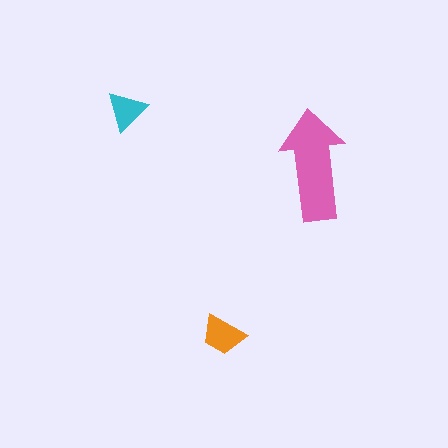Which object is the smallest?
The cyan triangle.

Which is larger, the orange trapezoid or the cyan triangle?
The orange trapezoid.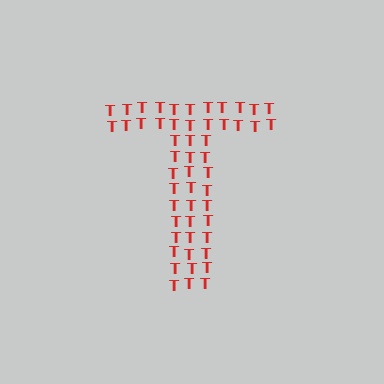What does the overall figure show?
The overall figure shows the letter T.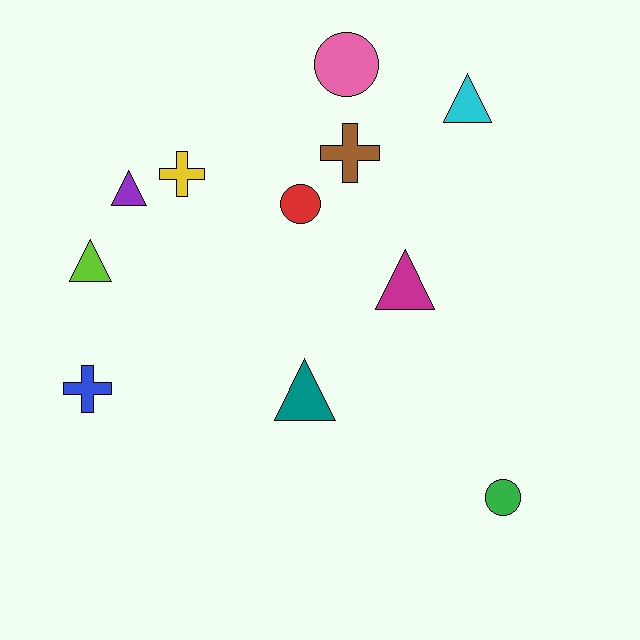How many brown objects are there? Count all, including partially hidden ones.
There is 1 brown object.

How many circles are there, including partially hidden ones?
There are 3 circles.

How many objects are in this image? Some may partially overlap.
There are 11 objects.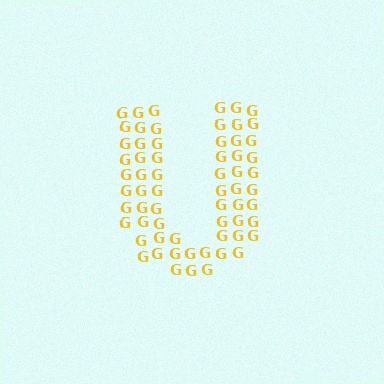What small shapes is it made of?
It is made of small letter G's.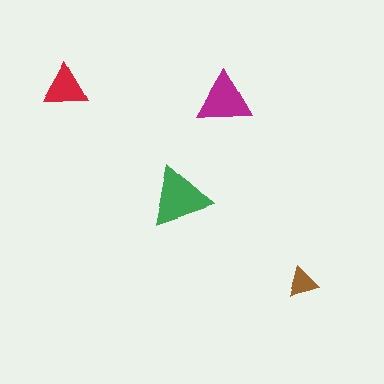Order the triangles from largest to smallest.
the green one, the magenta one, the red one, the brown one.